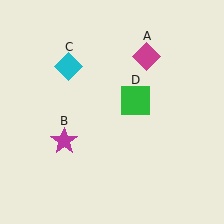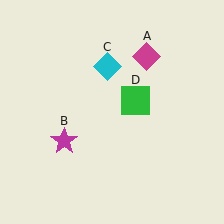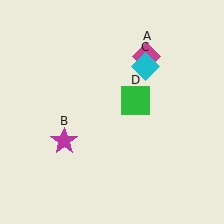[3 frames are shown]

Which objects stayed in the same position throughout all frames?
Magenta diamond (object A) and magenta star (object B) and green square (object D) remained stationary.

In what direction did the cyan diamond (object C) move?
The cyan diamond (object C) moved right.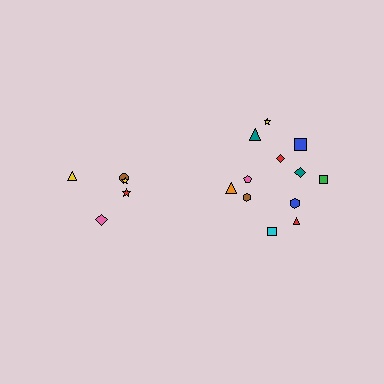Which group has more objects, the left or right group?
The right group.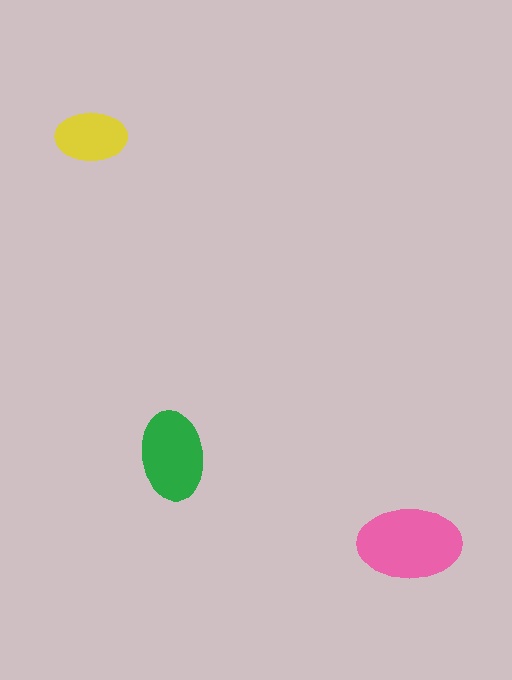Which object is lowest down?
The pink ellipse is bottommost.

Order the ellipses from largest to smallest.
the pink one, the green one, the yellow one.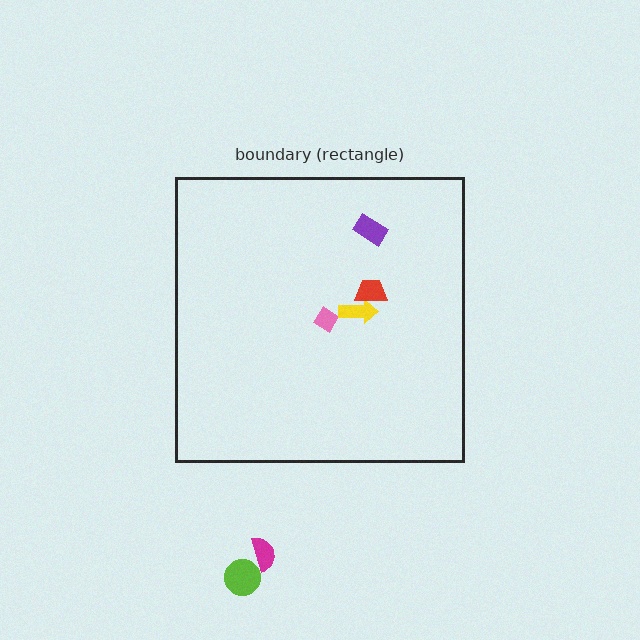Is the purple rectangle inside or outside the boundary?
Inside.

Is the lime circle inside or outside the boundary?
Outside.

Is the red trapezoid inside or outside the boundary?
Inside.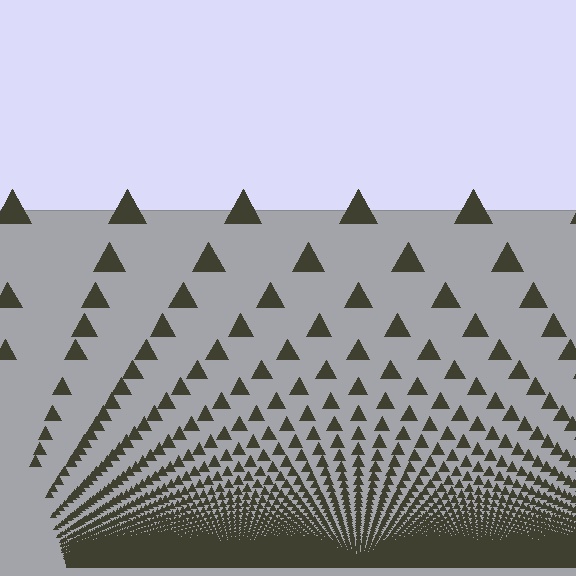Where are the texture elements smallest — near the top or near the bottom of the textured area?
Near the bottom.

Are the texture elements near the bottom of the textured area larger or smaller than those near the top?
Smaller. The gradient is inverted — elements near the bottom are smaller and denser.